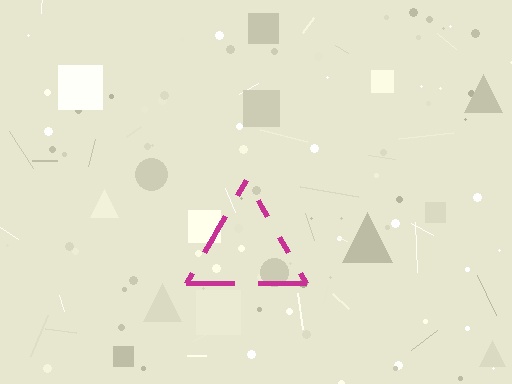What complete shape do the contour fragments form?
The contour fragments form a triangle.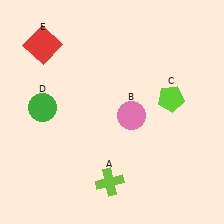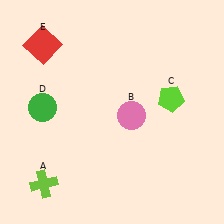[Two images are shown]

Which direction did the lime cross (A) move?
The lime cross (A) moved left.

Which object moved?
The lime cross (A) moved left.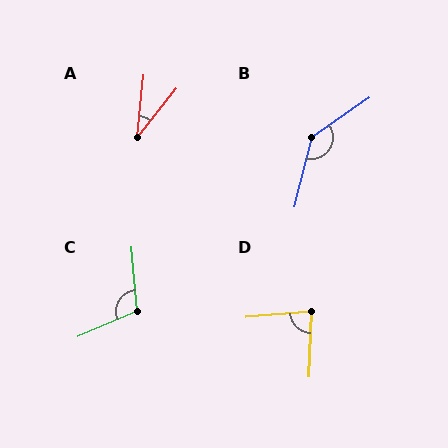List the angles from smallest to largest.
A (32°), D (83°), C (108°), B (139°).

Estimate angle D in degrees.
Approximately 83 degrees.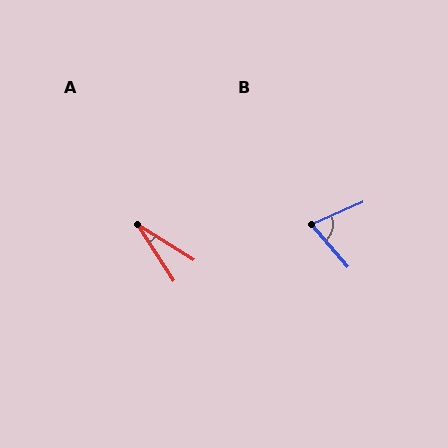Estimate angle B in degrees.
Approximately 73 degrees.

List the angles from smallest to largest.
A (25°), B (73°).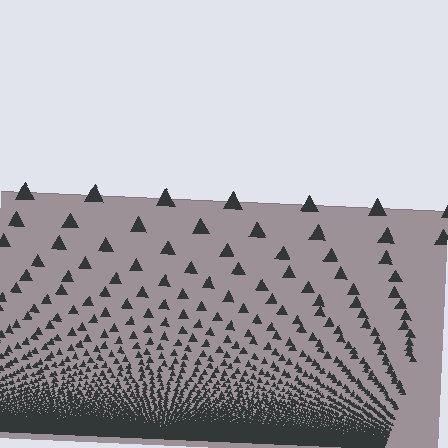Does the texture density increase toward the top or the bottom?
Density increases toward the bottom.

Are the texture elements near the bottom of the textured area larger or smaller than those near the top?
Smaller. The gradient is inverted — elements near the bottom are smaller and denser.